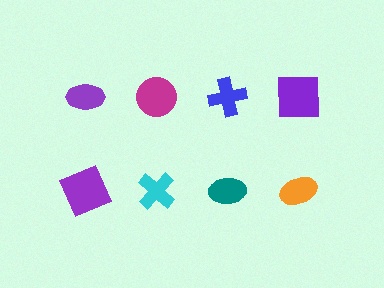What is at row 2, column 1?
A purple square.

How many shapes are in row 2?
4 shapes.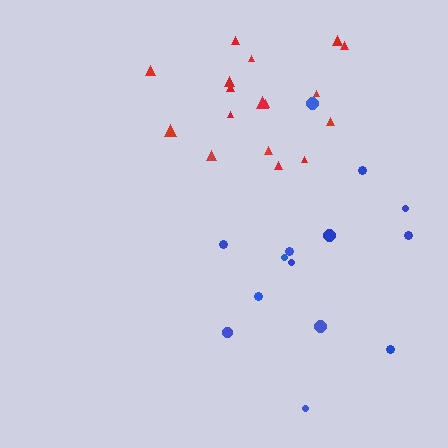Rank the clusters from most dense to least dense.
red, blue.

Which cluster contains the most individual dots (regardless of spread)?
Red (17).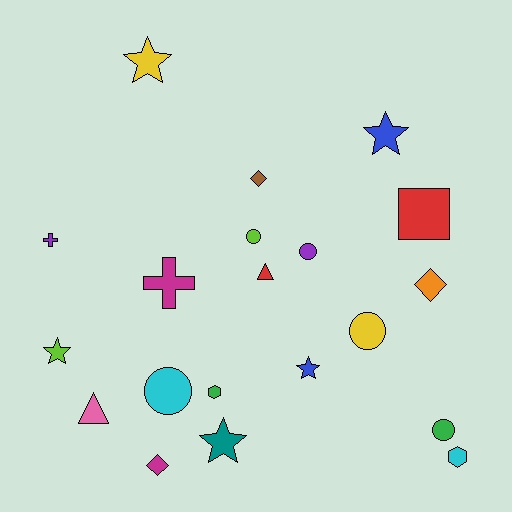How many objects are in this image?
There are 20 objects.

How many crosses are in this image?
There are 2 crosses.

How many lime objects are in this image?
There are 2 lime objects.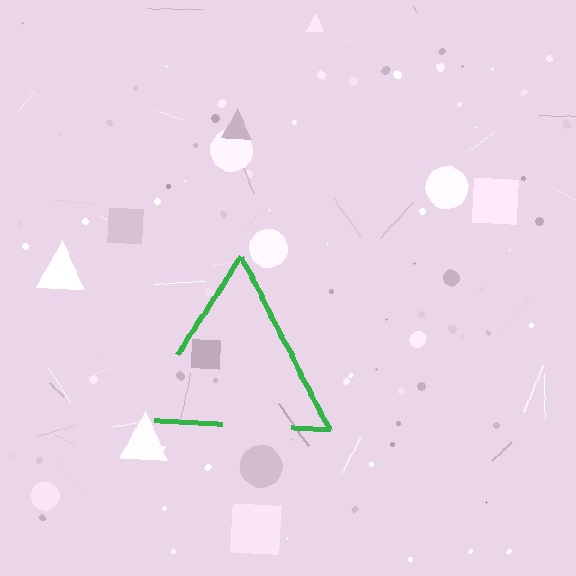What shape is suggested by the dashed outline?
The dashed outline suggests a triangle.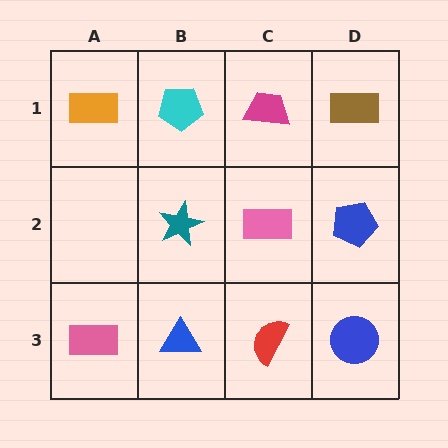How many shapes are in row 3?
4 shapes.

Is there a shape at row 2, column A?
No, that cell is empty.